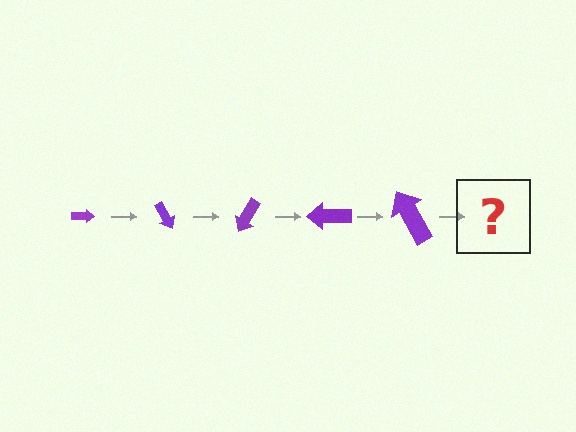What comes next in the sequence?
The next element should be an arrow, larger than the previous one and rotated 300 degrees from the start.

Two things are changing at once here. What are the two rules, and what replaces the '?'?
The two rules are that the arrow grows larger each step and it rotates 60 degrees each step. The '?' should be an arrow, larger than the previous one and rotated 300 degrees from the start.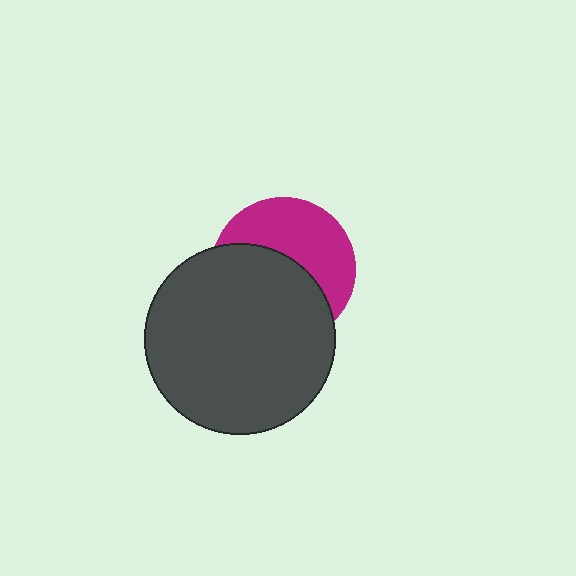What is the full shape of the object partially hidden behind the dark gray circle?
The partially hidden object is a magenta circle.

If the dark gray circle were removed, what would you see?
You would see the complete magenta circle.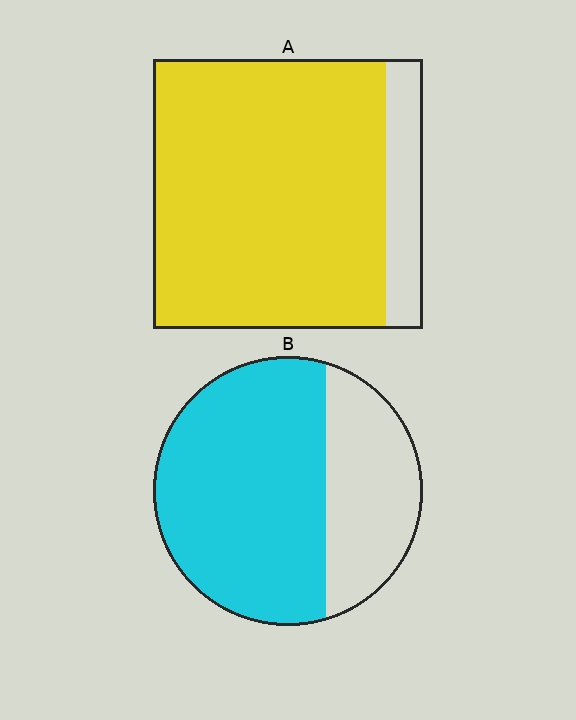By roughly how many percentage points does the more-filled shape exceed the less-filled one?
By roughly 20 percentage points (A over B).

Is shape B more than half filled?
Yes.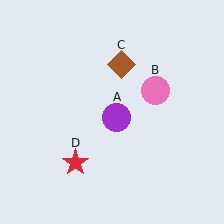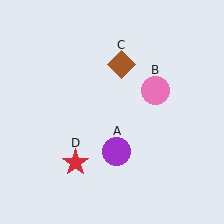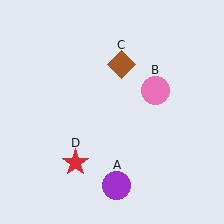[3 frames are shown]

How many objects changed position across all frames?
1 object changed position: purple circle (object A).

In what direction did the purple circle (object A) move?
The purple circle (object A) moved down.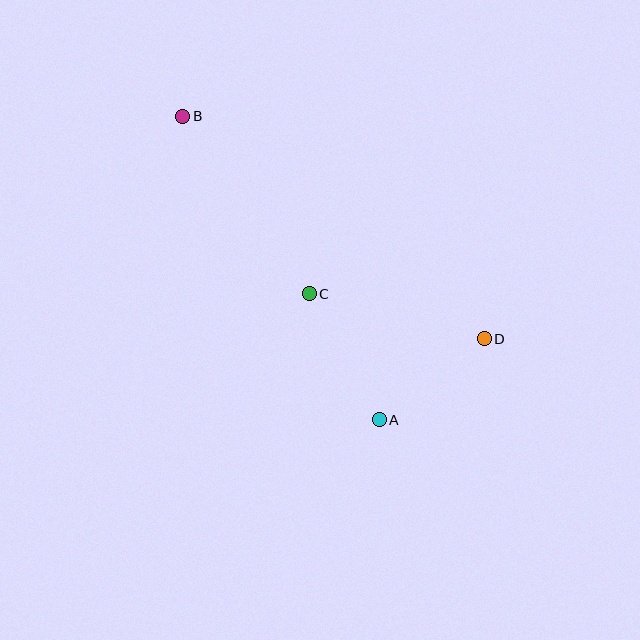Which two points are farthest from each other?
Points B and D are farthest from each other.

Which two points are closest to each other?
Points A and D are closest to each other.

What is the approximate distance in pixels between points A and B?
The distance between A and B is approximately 361 pixels.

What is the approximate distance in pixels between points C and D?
The distance between C and D is approximately 181 pixels.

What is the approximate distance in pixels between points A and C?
The distance between A and C is approximately 144 pixels.